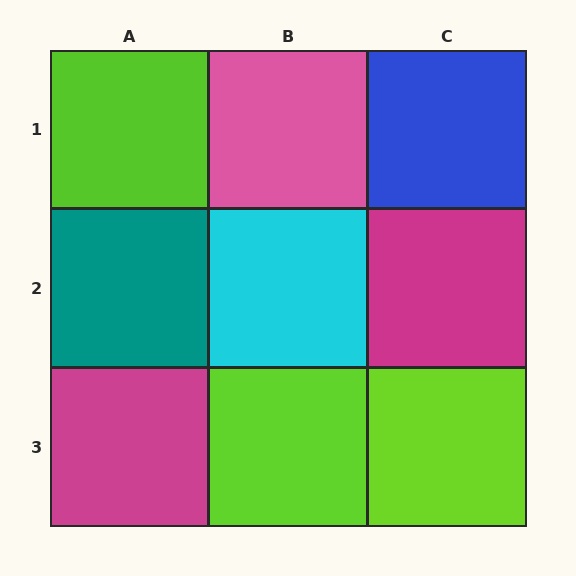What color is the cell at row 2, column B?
Cyan.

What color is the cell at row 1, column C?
Blue.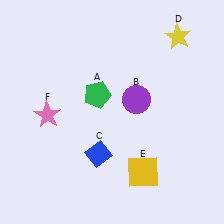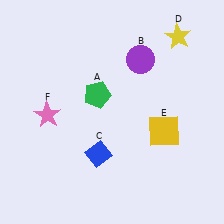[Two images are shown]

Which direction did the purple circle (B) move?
The purple circle (B) moved up.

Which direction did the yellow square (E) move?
The yellow square (E) moved up.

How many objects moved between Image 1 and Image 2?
2 objects moved between the two images.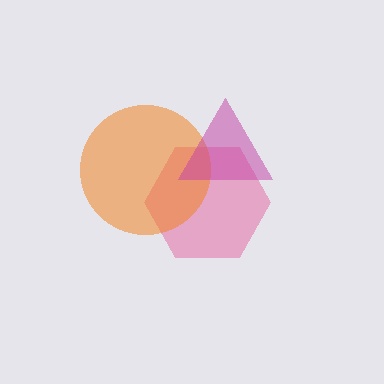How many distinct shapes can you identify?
There are 3 distinct shapes: a pink hexagon, an orange circle, a magenta triangle.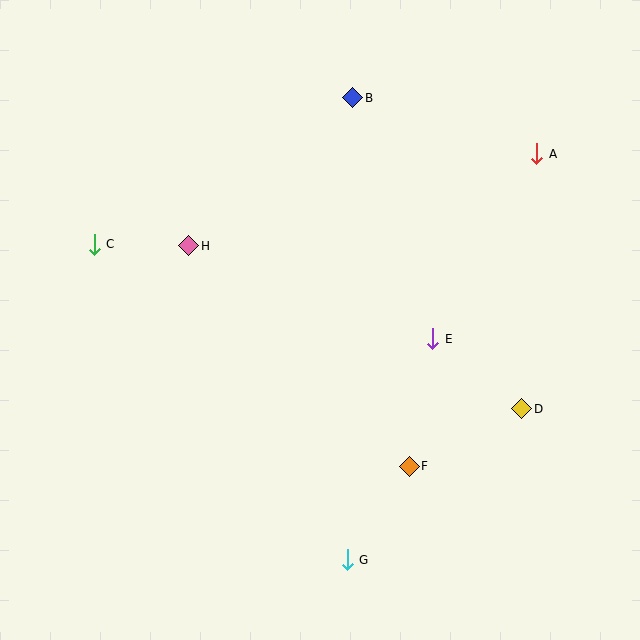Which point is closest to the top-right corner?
Point A is closest to the top-right corner.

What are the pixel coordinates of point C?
Point C is at (94, 244).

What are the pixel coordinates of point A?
Point A is at (537, 154).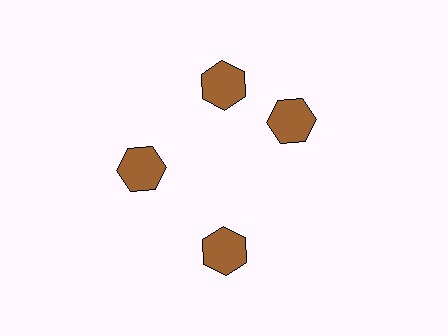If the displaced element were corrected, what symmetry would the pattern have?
It would have 4-fold rotational symmetry — the pattern would map onto itself every 90 degrees.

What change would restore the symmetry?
The symmetry would be restored by rotating it back into even spacing with its neighbors so that all 4 hexagons sit at equal angles and equal distance from the center.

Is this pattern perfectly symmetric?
No. The 4 brown hexagons are arranged in a ring, but one element near the 3 o'clock position is rotated out of alignment along the ring, breaking the 4-fold rotational symmetry.